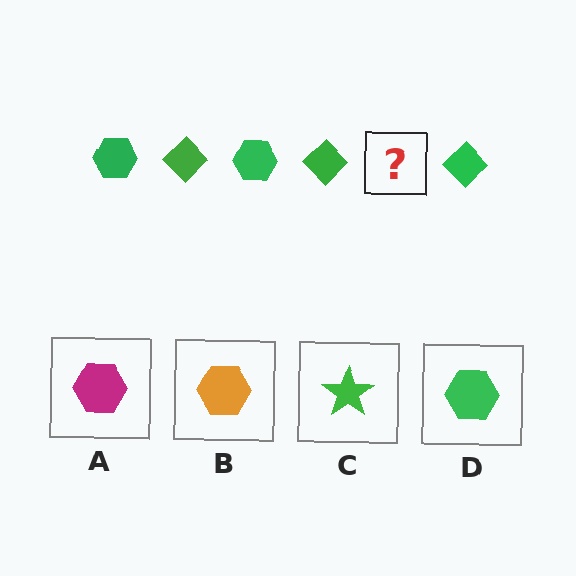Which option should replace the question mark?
Option D.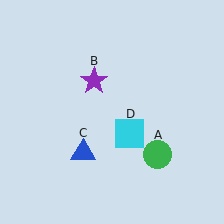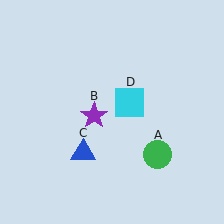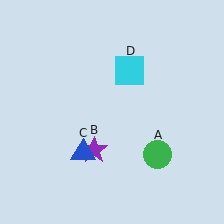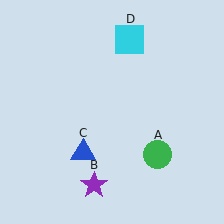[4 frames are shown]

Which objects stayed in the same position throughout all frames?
Green circle (object A) and blue triangle (object C) remained stationary.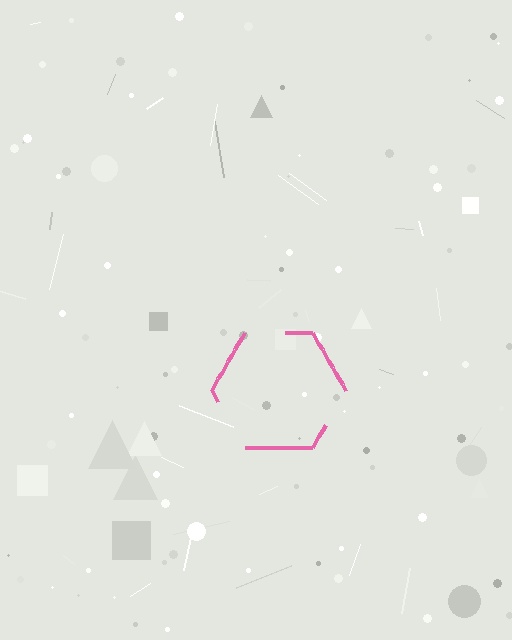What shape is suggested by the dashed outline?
The dashed outline suggests a hexagon.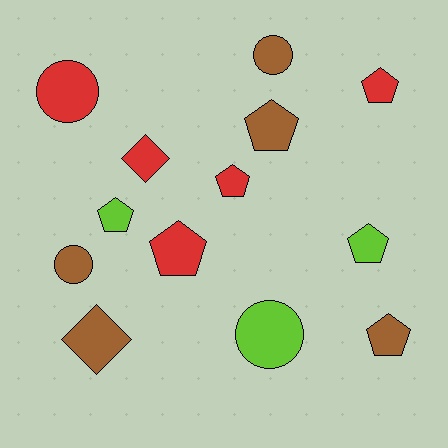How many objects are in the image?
There are 13 objects.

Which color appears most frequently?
Brown, with 5 objects.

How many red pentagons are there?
There are 3 red pentagons.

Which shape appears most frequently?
Pentagon, with 7 objects.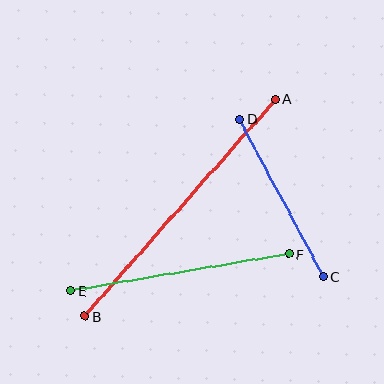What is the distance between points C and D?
The distance is approximately 178 pixels.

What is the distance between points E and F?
The distance is approximately 222 pixels.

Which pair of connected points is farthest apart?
Points A and B are farthest apart.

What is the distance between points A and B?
The distance is approximately 289 pixels.